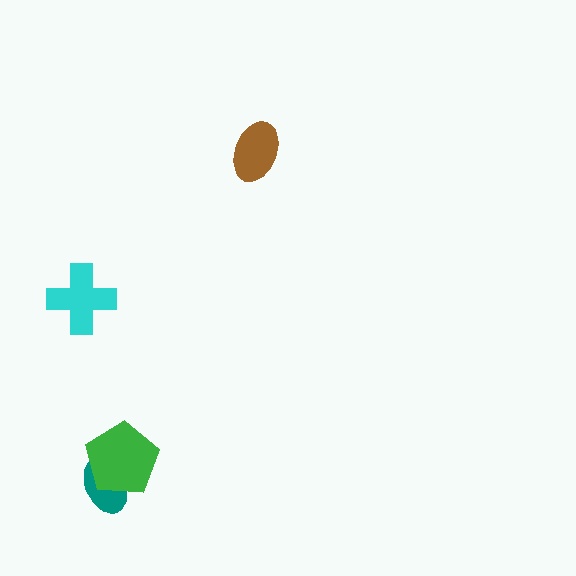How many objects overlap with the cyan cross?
0 objects overlap with the cyan cross.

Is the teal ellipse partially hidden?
Yes, it is partially covered by another shape.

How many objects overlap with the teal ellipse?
1 object overlaps with the teal ellipse.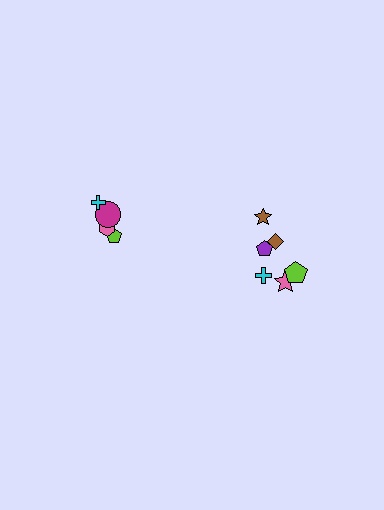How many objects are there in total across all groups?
There are 10 objects.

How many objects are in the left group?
There are 4 objects.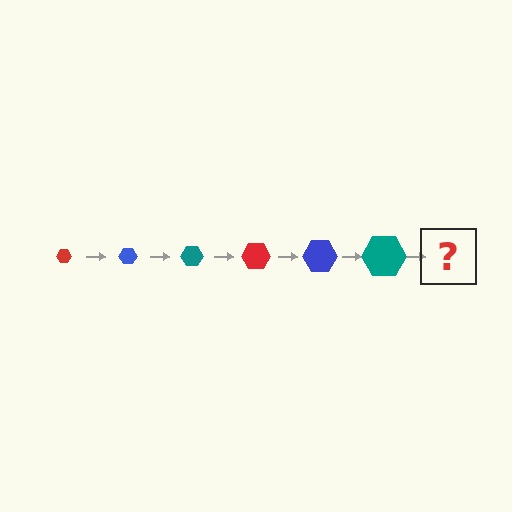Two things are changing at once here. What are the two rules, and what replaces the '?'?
The two rules are that the hexagon grows larger each step and the color cycles through red, blue, and teal. The '?' should be a red hexagon, larger than the previous one.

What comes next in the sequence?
The next element should be a red hexagon, larger than the previous one.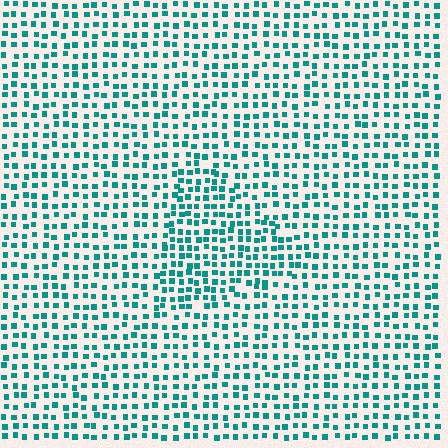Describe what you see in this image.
The image contains small teal elements arranged at two different densities. A triangle-shaped region is visible where the elements are more densely packed than the surrounding area.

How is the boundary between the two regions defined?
The boundary is defined by a change in element density (approximately 1.4x ratio). All elements are the same color, size, and shape.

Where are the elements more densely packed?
The elements are more densely packed inside the triangle boundary.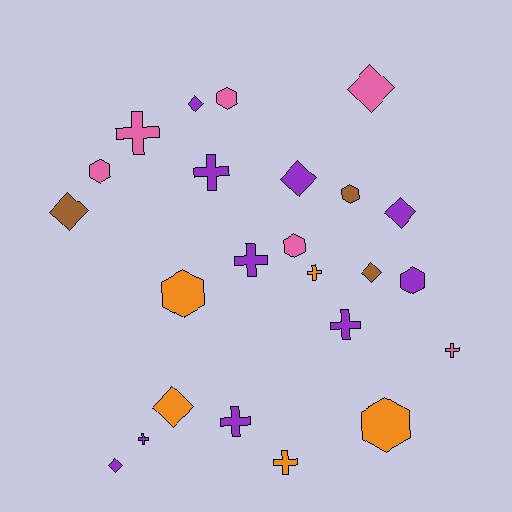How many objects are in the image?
There are 24 objects.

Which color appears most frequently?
Purple, with 10 objects.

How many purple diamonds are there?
There are 4 purple diamonds.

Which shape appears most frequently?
Cross, with 9 objects.